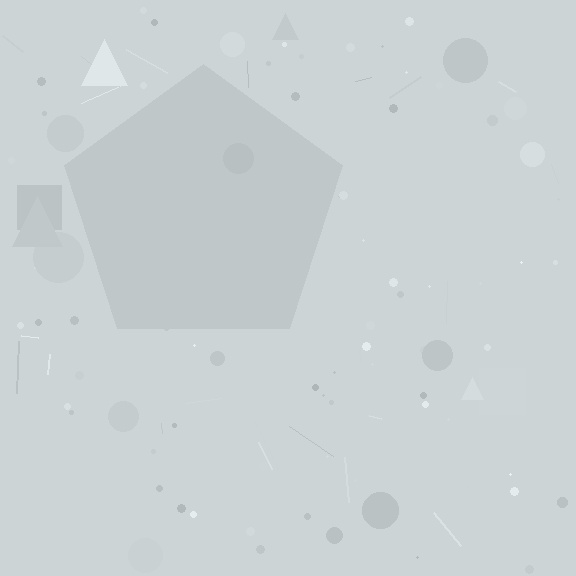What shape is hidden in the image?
A pentagon is hidden in the image.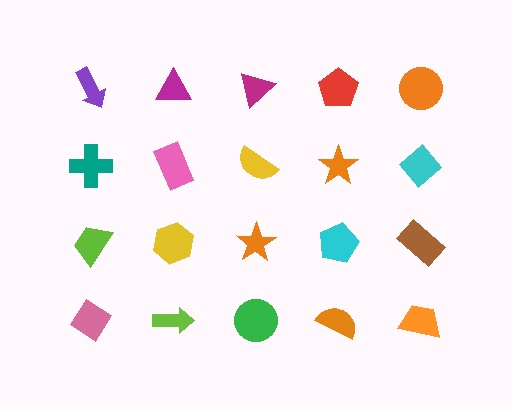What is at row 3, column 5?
A brown rectangle.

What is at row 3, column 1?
A lime trapezoid.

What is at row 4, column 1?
A pink diamond.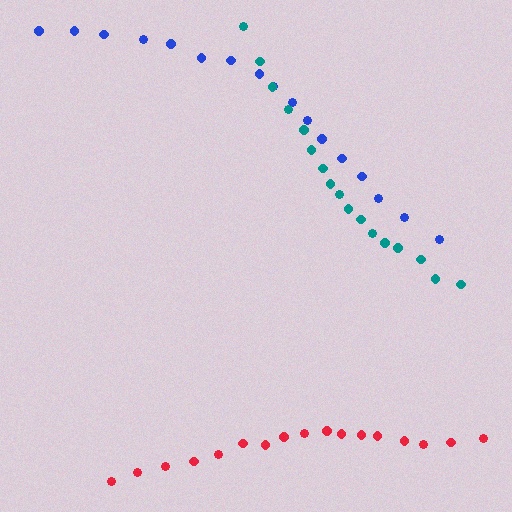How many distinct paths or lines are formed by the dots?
There are 3 distinct paths.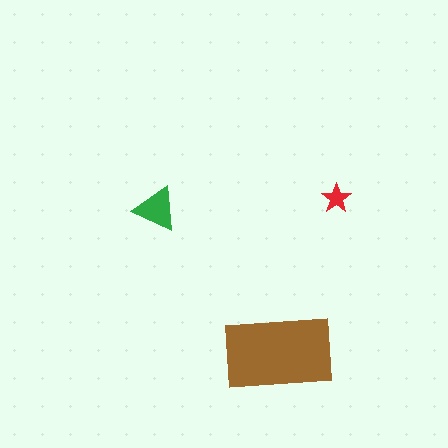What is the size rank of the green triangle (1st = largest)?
2nd.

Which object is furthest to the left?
The green triangle is leftmost.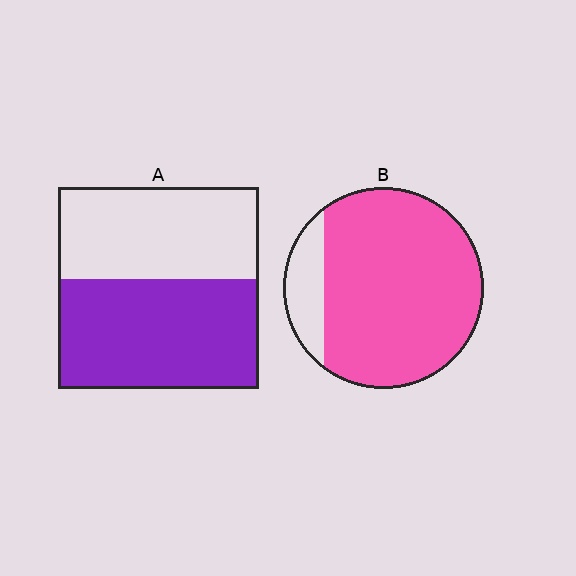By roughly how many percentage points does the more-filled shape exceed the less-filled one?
By roughly 30 percentage points (B over A).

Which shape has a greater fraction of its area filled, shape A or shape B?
Shape B.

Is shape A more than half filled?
Yes.